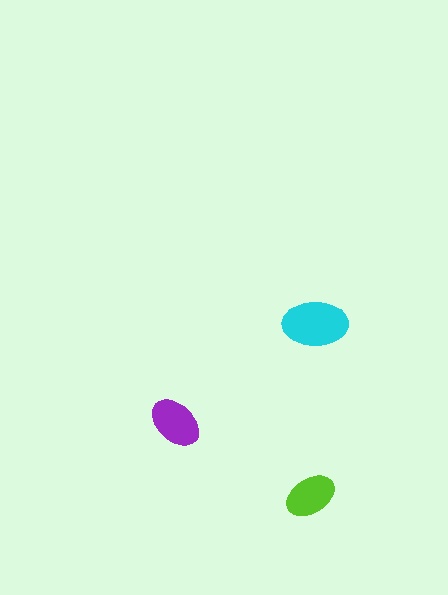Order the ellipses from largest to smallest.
the cyan one, the purple one, the lime one.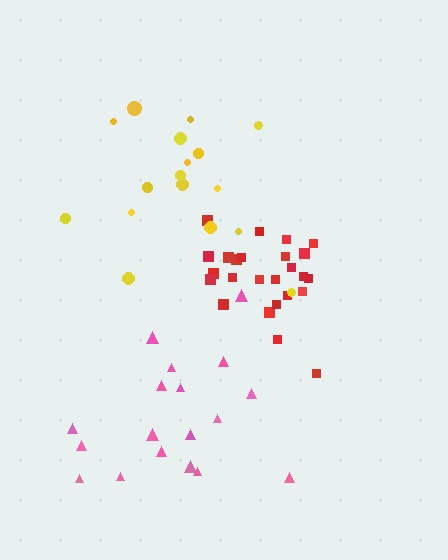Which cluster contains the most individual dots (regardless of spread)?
Red (25).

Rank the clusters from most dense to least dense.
red, pink, yellow.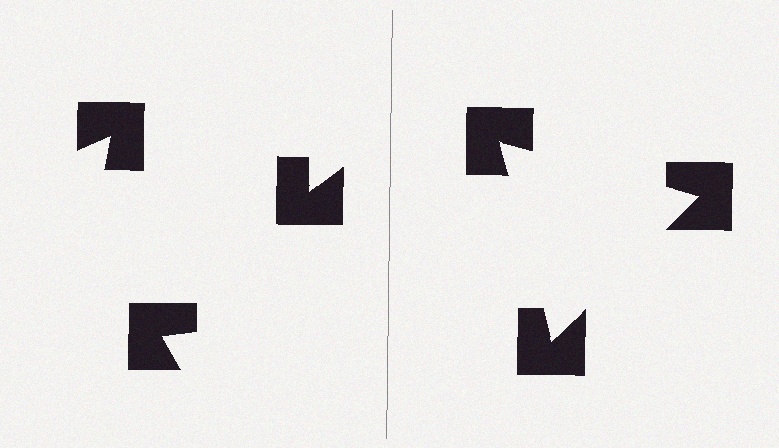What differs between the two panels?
The notched squares are positioned identically on both sides; only the wedge orientations differ. On the right they align to a triangle; on the left they are misaligned.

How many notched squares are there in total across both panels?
6 — 3 on each side.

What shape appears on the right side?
An illusory triangle.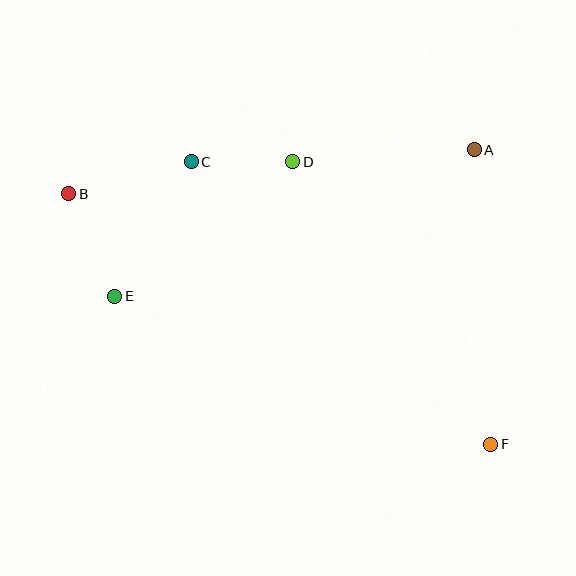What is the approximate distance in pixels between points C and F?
The distance between C and F is approximately 412 pixels.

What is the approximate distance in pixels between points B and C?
The distance between B and C is approximately 127 pixels.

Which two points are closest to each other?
Points C and D are closest to each other.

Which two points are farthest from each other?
Points B and F are farthest from each other.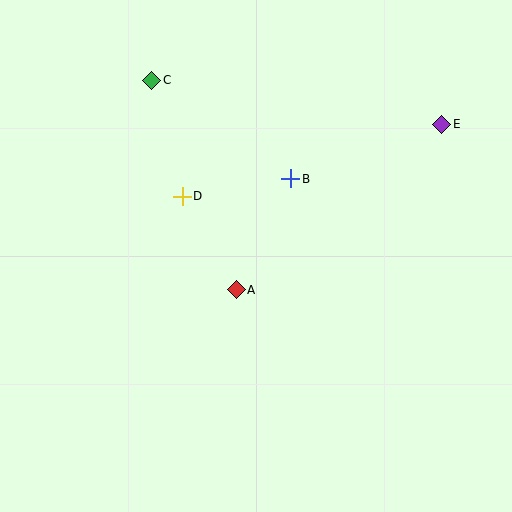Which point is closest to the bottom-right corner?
Point A is closest to the bottom-right corner.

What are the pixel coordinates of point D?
Point D is at (182, 196).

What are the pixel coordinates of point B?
Point B is at (291, 179).